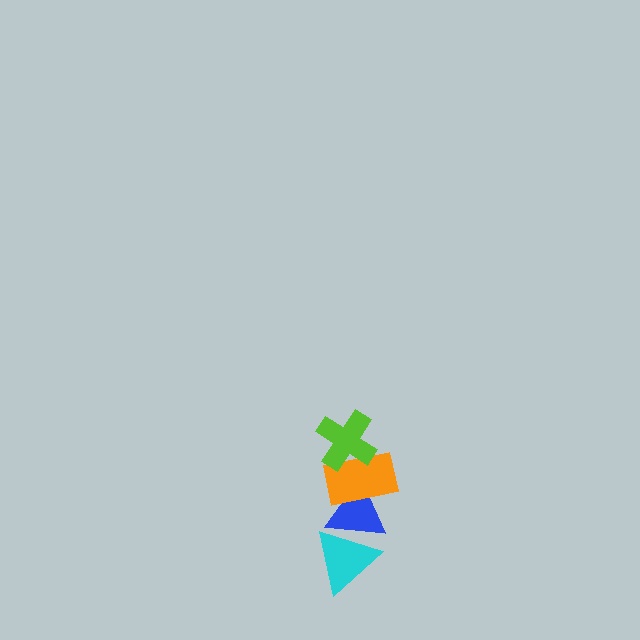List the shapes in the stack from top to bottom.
From top to bottom: the lime cross, the orange rectangle, the blue triangle, the cyan triangle.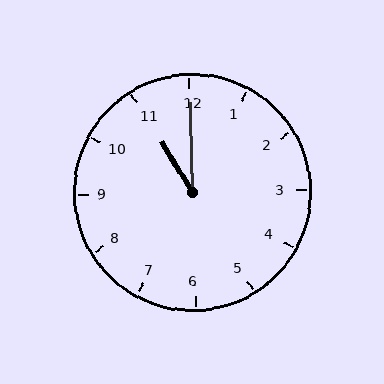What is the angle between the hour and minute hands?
Approximately 30 degrees.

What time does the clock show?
11:00.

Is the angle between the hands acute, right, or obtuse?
It is acute.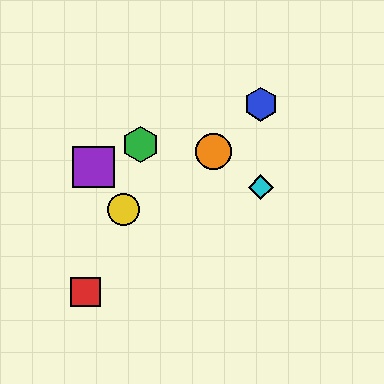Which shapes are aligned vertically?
The blue hexagon, the cyan diamond are aligned vertically.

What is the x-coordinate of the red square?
The red square is at x≈86.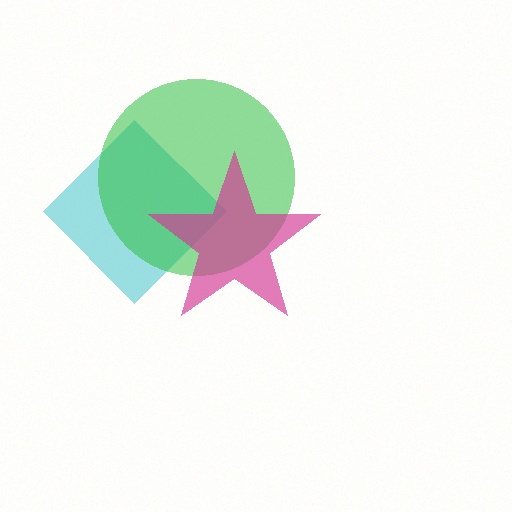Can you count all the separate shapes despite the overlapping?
Yes, there are 3 separate shapes.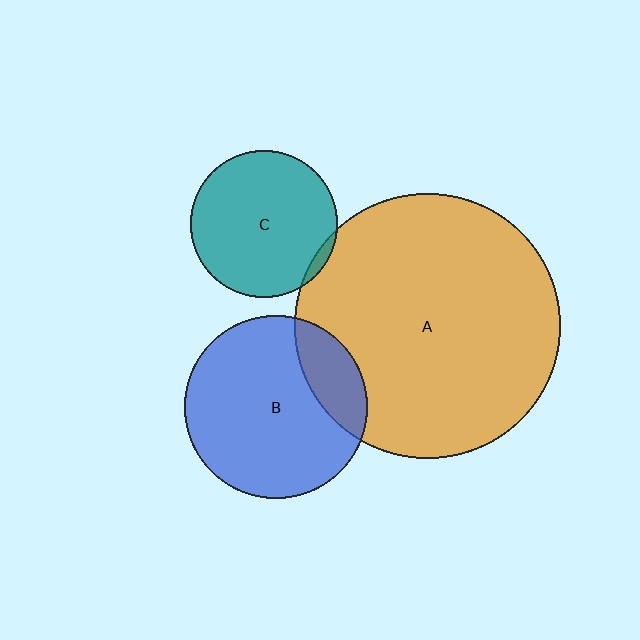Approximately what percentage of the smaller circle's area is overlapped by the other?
Approximately 5%.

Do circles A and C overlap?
Yes.